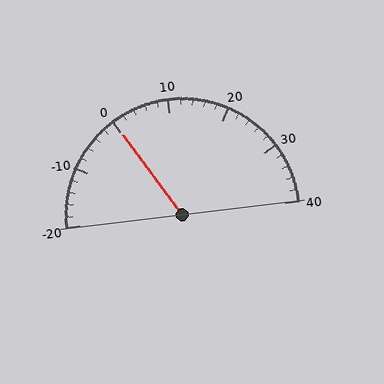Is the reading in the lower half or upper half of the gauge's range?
The reading is in the lower half of the range (-20 to 40).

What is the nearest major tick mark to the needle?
The nearest major tick mark is 0.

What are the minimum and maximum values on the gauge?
The gauge ranges from -20 to 40.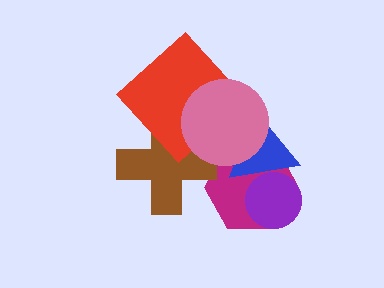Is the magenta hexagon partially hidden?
Yes, it is partially covered by another shape.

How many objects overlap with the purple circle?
2 objects overlap with the purple circle.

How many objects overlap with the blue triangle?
3 objects overlap with the blue triangle.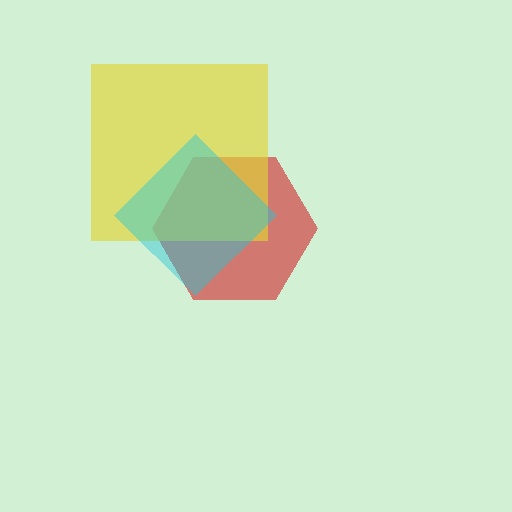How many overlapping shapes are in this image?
There are 3 overlapping shapes in the image.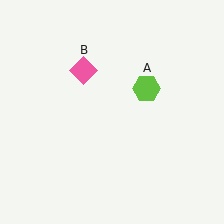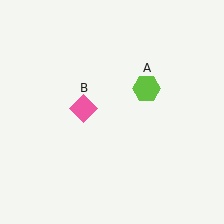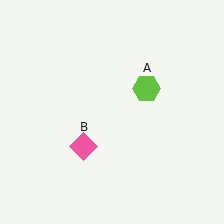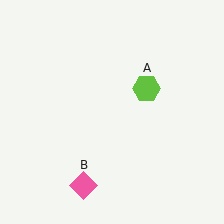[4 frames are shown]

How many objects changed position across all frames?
1 object changed position: pink diamond (object B).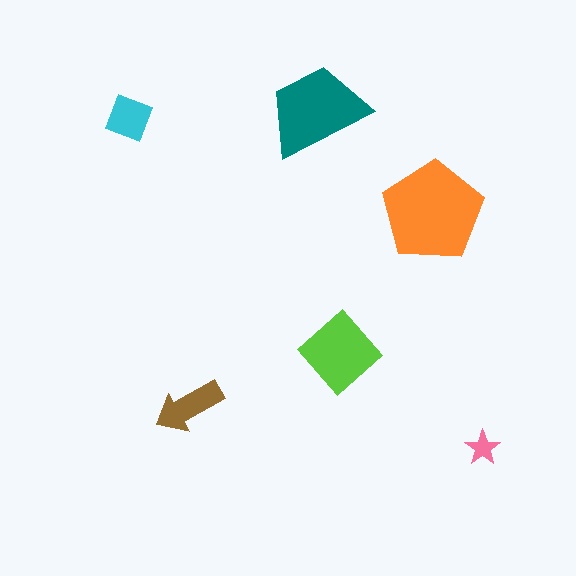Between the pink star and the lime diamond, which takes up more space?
The lime diamond.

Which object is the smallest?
The pink star.